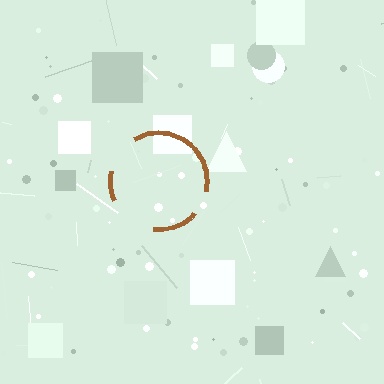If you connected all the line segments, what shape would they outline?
They would outline a circle.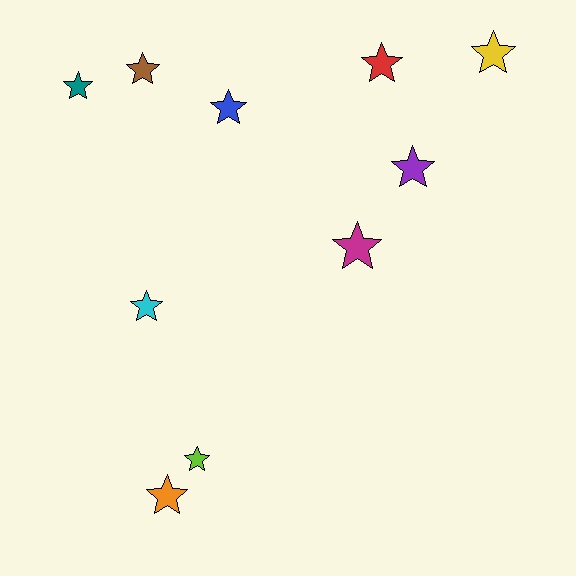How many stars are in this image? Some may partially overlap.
There are 10 stars.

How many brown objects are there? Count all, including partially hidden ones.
There is 1 brown object.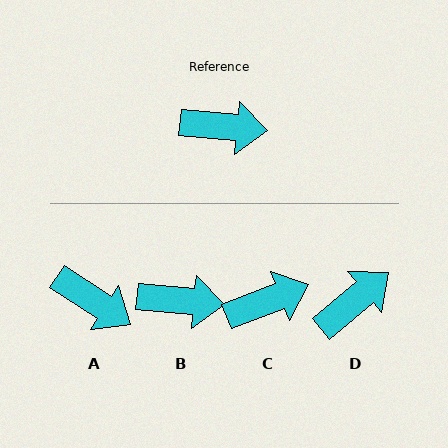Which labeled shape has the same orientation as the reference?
B.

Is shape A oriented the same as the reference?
No, it is off by about 28 degrees.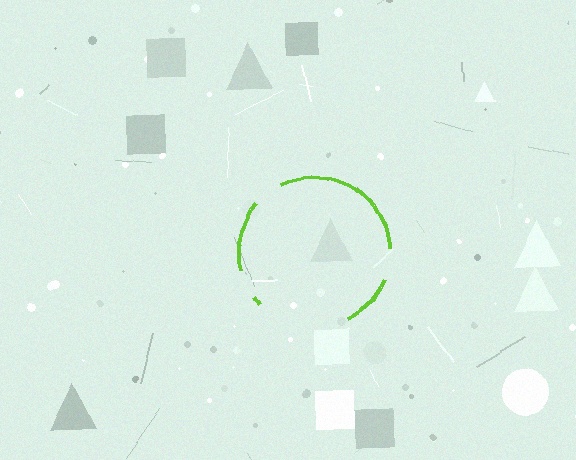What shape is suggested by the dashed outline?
The dashed outline suggests a circle.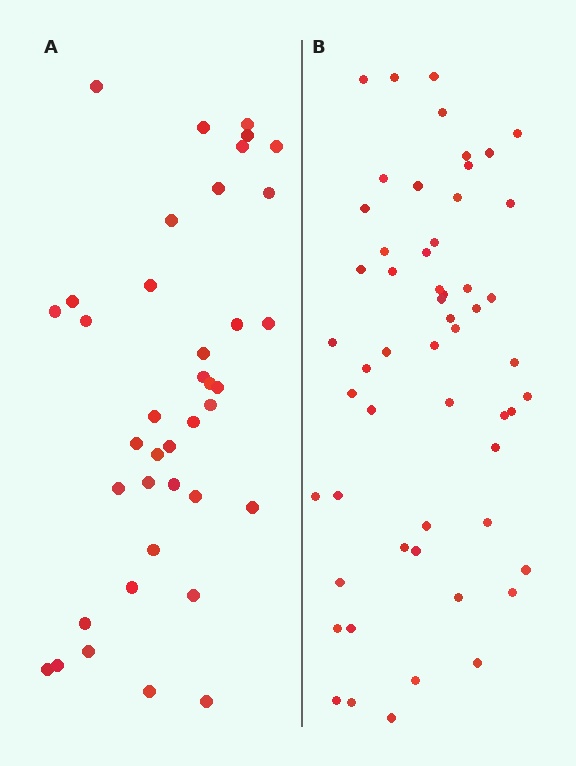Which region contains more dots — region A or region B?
Region B (the right region) has more dots.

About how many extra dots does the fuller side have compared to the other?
Region B has approximately 15 more dots than region A.